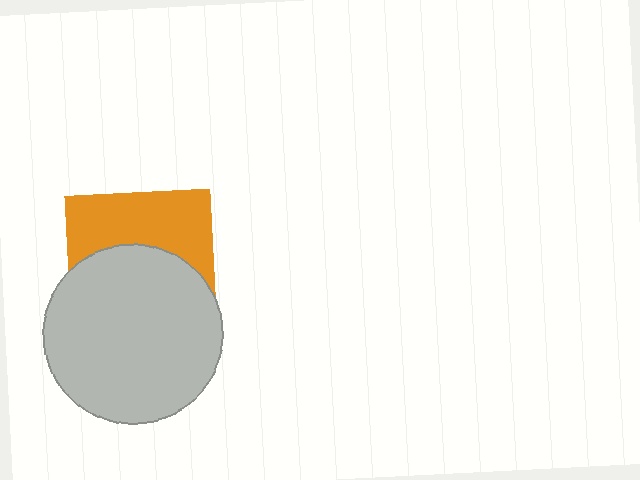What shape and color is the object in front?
The object in front is a light gray circle.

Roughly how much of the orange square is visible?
A small part of it is visible (roughly 43%).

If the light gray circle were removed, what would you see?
You would see the complete orange square.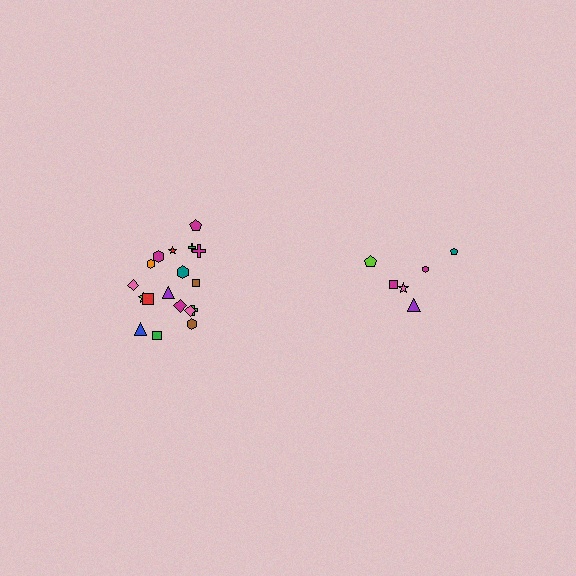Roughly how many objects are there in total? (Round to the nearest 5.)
Roughly 25 objects in total.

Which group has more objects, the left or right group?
The left group.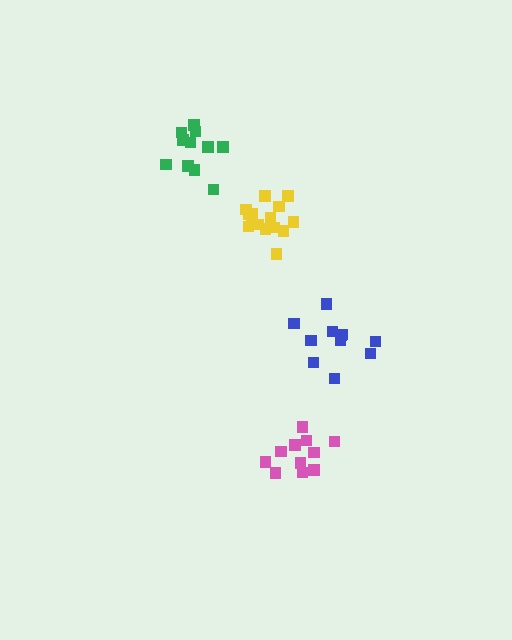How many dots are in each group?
Group 1: 11 dots, Group 2: 11 dots, Group 3: 11 dots, Group 4: 15 dots (48 total).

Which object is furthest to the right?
The blue cluster is rightmost.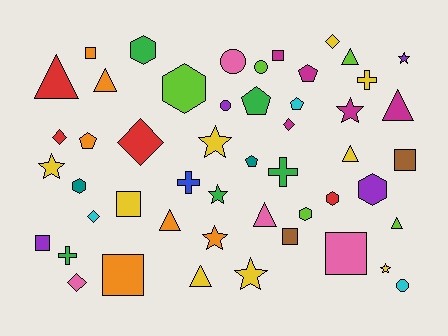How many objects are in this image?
There are 50 objects.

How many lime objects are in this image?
There are 5 lime objects.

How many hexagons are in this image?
There are 6 hexagons.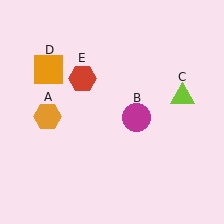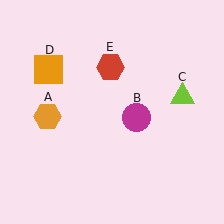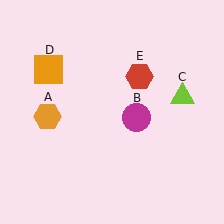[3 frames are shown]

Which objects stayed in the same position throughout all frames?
Orange hexagon (object A) and magenta circle (object B) and lime triangle (object C) and orange square (object D) remained stationary.